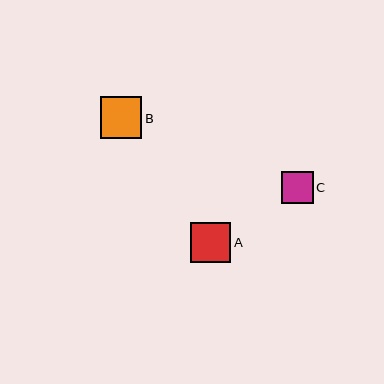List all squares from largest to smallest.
From largest to smallest: B, A, C.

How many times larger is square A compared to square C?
Square A is approximately 1.3 times the size of square C.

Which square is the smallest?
Square C is the smallest with a size of approximately 31 pixels.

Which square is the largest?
Square B is the largest with a size of approximately 42 pixels.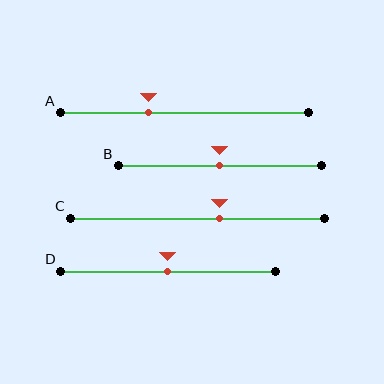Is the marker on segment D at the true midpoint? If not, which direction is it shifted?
Yes, the marker on segment D is at the true midpoint.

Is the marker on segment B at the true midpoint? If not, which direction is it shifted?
Yes, the marker on segment B is at the true midpoint.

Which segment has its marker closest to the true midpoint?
Segment B has its marker closest to the true midpoint.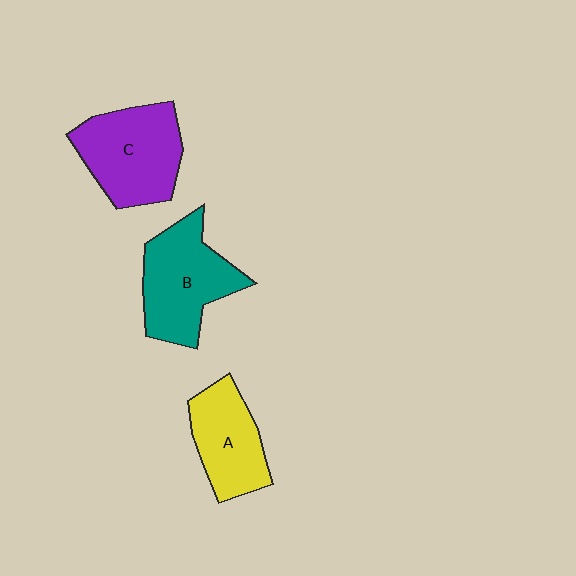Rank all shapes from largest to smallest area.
From largest to smallest: C (purple), B (teal), A (yellow).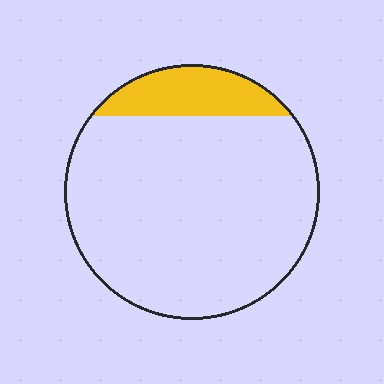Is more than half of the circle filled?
No.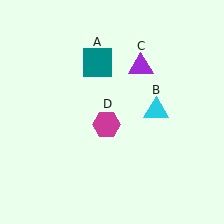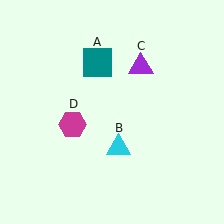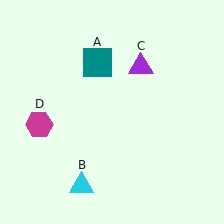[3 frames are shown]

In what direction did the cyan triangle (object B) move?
The cyan triangle (object B) moved down and to the left.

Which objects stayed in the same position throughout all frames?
Teal square (object A) and purple triangle (object C) remained stationary.